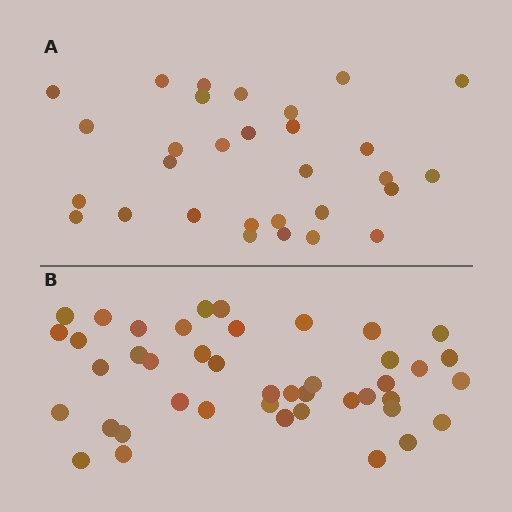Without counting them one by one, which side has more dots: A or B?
Region B (the bottom region) has more dots.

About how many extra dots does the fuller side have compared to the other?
Region B has approximately 15 more dots than region A.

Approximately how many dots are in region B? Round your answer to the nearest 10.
About 40 dots. (The exact count is 43, which rounds to 40.)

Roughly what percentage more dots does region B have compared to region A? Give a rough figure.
About 45% more.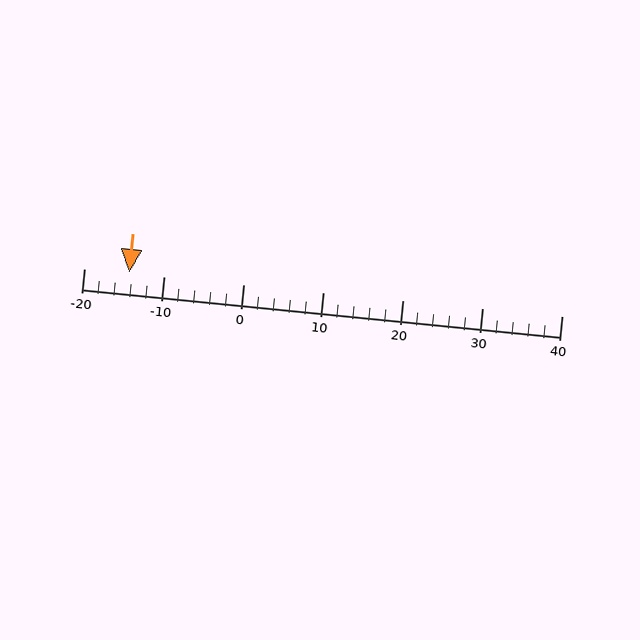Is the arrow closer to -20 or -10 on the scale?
The arrow is closer to -10.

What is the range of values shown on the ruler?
The ruler shows values from -20 to 40.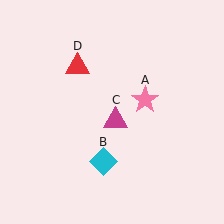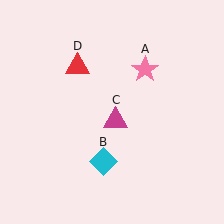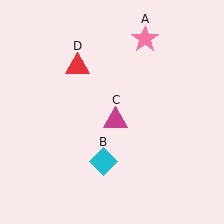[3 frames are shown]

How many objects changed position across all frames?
1 object changed position: pink star (object A).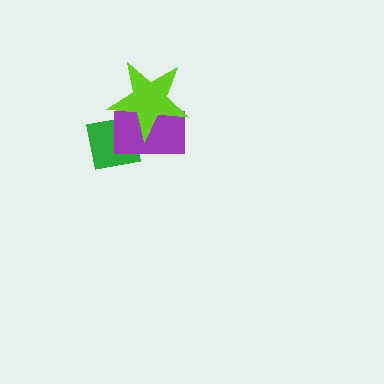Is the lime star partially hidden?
No, no other shape covers it.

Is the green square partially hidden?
Yes, it is partially covered by another shape.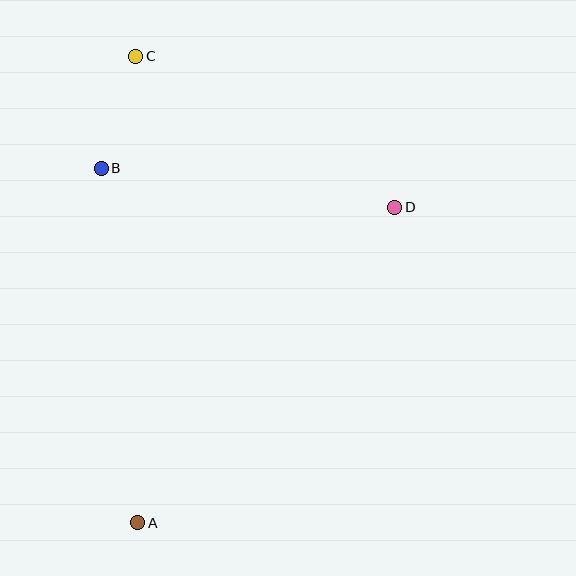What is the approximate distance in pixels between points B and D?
The distance between B and D is approximately 296 pixels.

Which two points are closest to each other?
Points B and C are closest to each other.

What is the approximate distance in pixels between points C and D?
The distance between C and D is approximately 300 pixels.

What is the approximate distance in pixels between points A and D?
The distance between A and D is approximately 407 pixels.